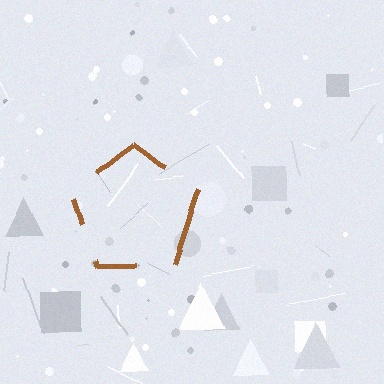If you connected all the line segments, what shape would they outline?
They would outline a pentagon.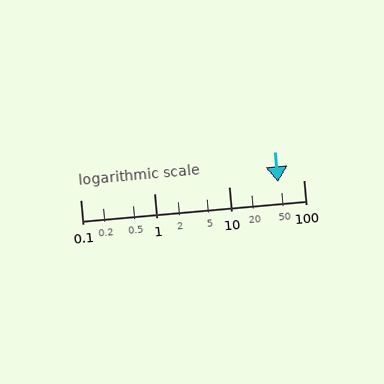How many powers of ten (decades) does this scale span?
The scale spans 3 decades, from 0.1 to 100.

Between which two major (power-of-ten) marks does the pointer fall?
The pointer is between 10 and 100.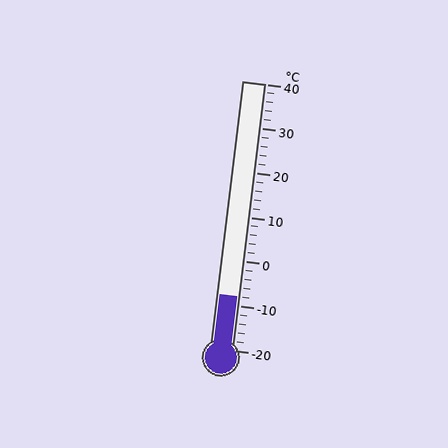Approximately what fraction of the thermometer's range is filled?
The thermometer is filled to approximately 20% of its range.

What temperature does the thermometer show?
The thermometer shows approximately -8°C.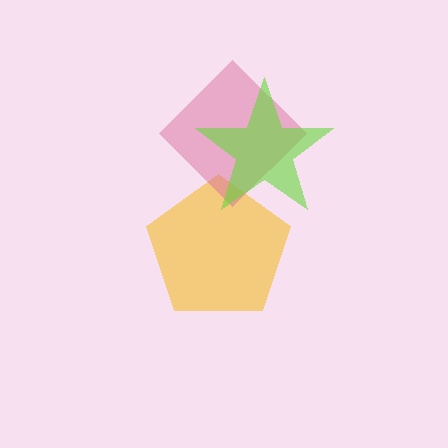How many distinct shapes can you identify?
There are 3 distinct shapes: a yellow pentagon, a pink diamond, a lime star.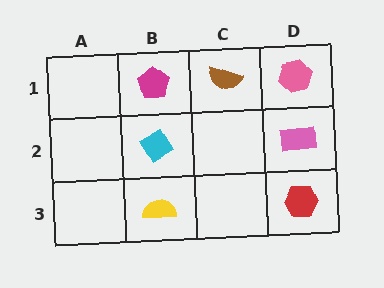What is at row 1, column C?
A brown semicircle.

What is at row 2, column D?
A pink rectangle.